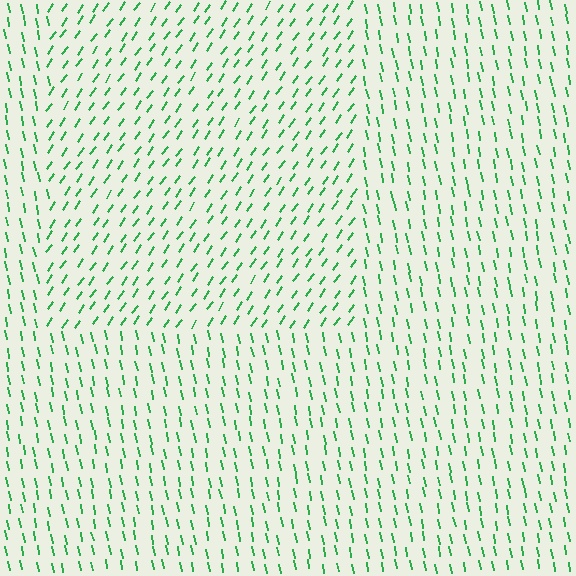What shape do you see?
I see a rectangle.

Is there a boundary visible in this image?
Yes, there is a texture boundary formed by a change in line orientation.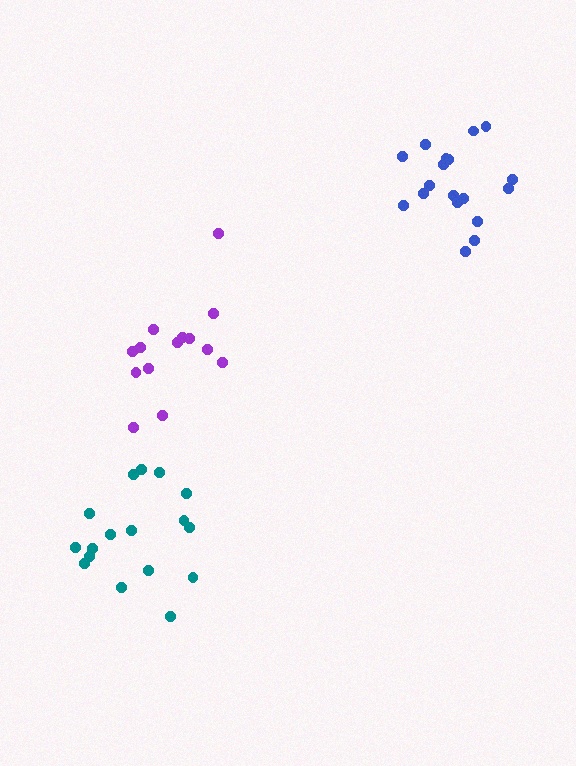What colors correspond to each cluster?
The clusters are colored: purple, blue, teal.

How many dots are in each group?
Group 1: 14 dots, Group 2: 18 dots, Group 3: 17 dots (49 total).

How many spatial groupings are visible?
There are 3 spatial groupings.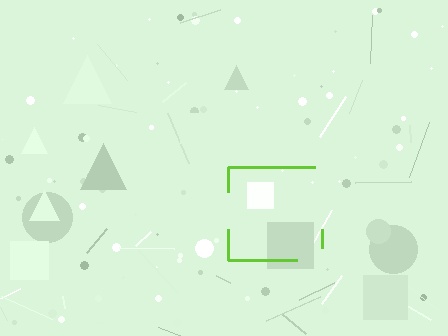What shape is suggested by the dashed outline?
The dashed outline suggests a square.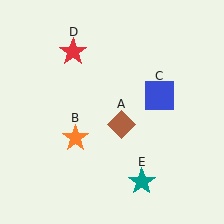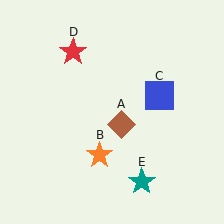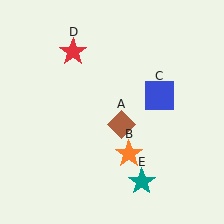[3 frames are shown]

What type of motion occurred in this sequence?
The orange star (object B) rotated counterclockwise around the center of the scene.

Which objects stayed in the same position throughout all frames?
Brown diamond (object A) and blue square (object C) and red star (object D) and teal star (object E) remained stationary.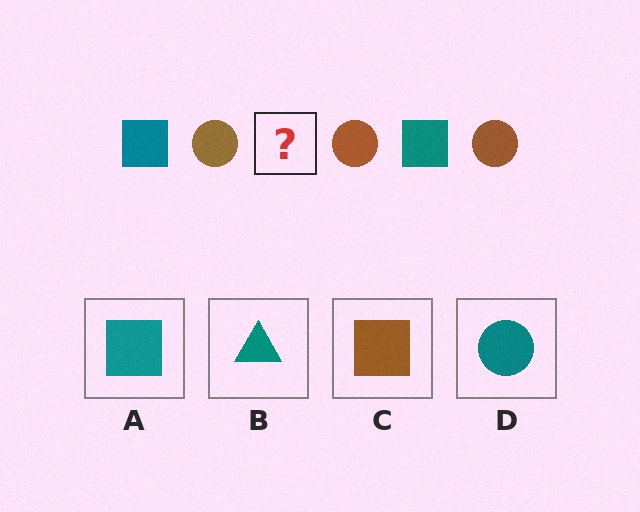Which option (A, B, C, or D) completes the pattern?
A.